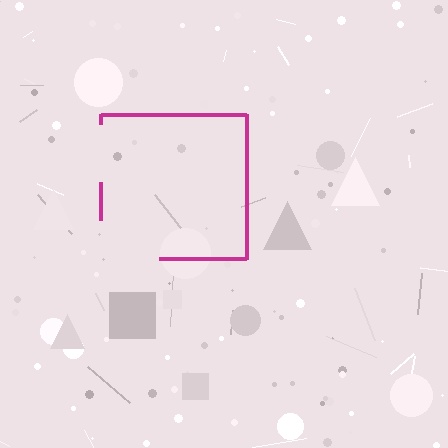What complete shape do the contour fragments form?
The contour fragments form a square.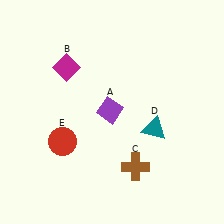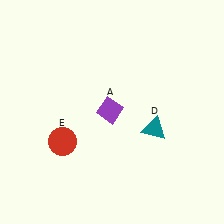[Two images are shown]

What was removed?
The magenta diamond (B), the brown cross (C) were removed in Image 2.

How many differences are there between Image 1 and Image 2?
There are 2 differences between the two images.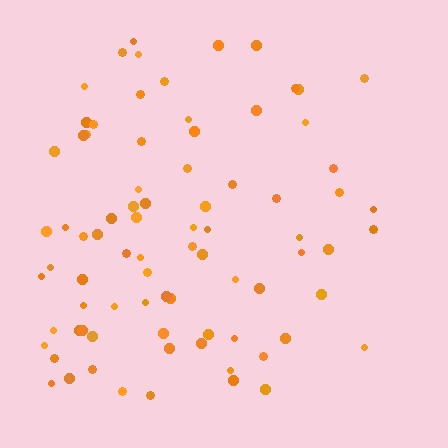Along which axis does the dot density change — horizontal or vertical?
Horizontal.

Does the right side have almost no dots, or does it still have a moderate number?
Still a moderate number, just noticeably fewer than the left.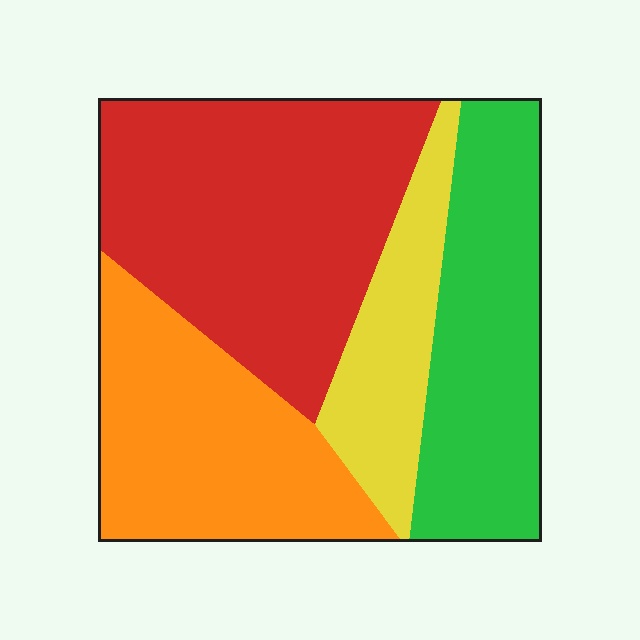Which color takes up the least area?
Yellow, at roughly 15%.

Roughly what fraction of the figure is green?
Green takes up between a sixth and a third of the figure.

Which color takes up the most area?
Red, at roughly 35%.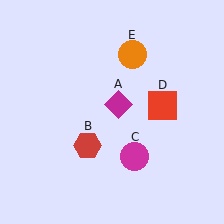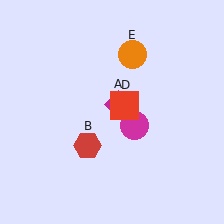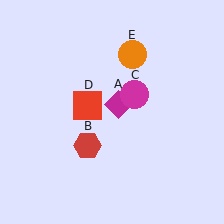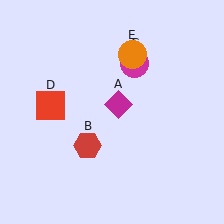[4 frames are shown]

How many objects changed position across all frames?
2 objects changed position: magenta circle (object C), red square (object D).